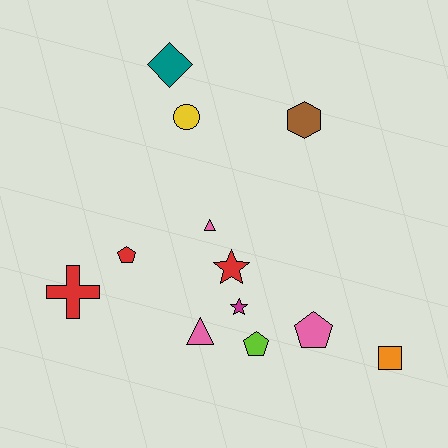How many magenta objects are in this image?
There is 1 magenta object.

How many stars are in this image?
There are 2 stars.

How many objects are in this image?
There are 12 objects.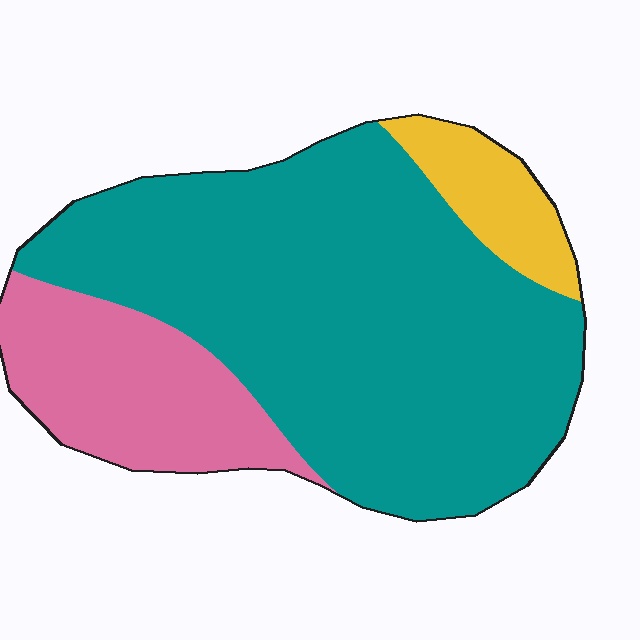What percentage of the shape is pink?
Pink takes up between a sixth and a third of the shape.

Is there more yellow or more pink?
Pink.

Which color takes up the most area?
Teal, at roughly 70%.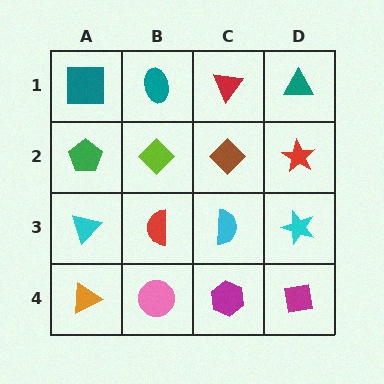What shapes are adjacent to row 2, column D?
A teal triangle (row 1, column D), a cyan star (row 3, column D), a brown diamond (row 2, column C).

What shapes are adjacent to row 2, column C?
A red triangle (row 1, column C), a cyan semicircle (row 3, column C), a lime diamond (row 2, column B), a red star (row 2, column D).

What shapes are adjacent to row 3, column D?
A red star (row 2, column D), a magenta square (row 4, column D), a cyan semicircle (row 3, column C).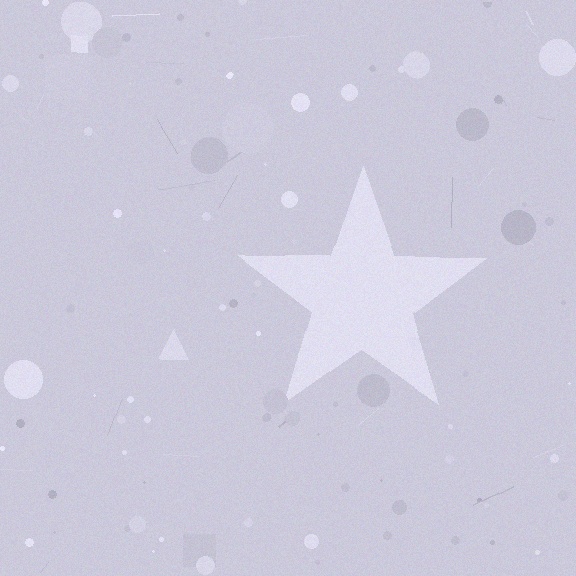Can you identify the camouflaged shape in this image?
The camouflaged shape is a star.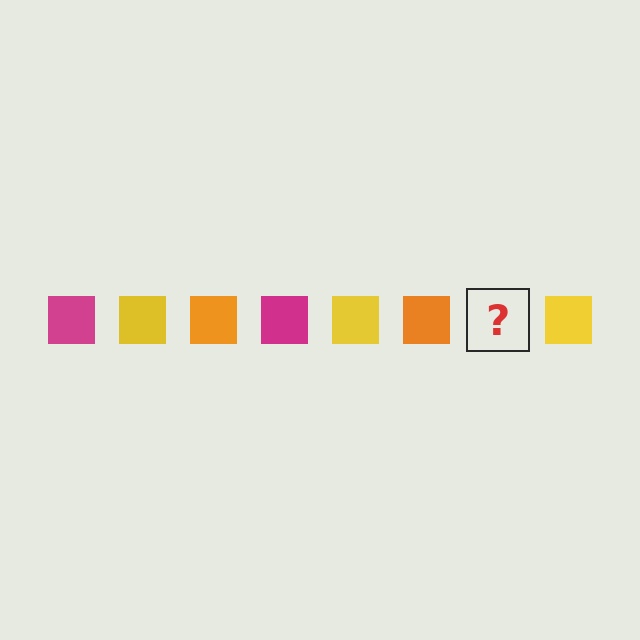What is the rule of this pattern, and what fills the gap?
The rule is that the pattern cycles through magenta, yellow, orange squares. The gap should be filled with a magenta square.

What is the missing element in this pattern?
The missing element is a magenta square.